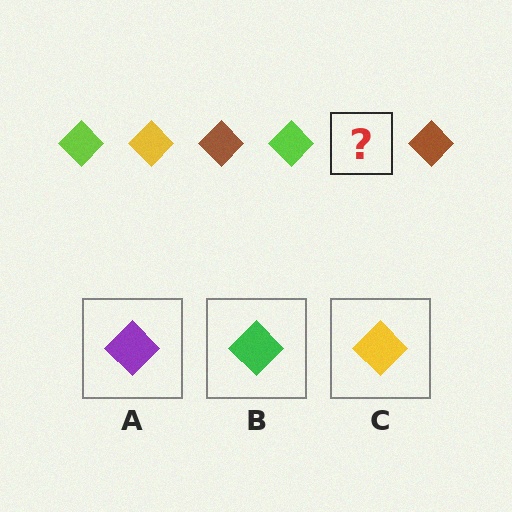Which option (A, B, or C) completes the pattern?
C.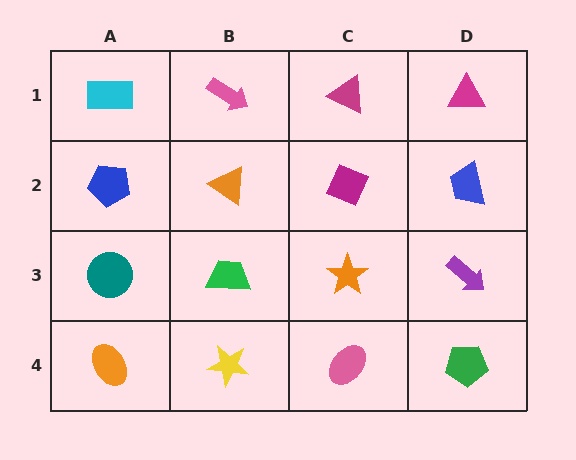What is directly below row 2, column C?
An orange star.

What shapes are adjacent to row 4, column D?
A purple arrow (row 3, column D), a pink ellipse (row 4, column C).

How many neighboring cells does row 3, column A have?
3.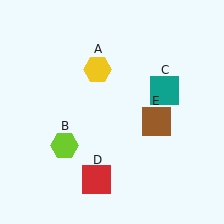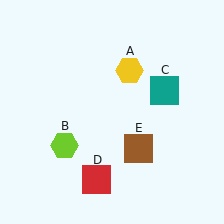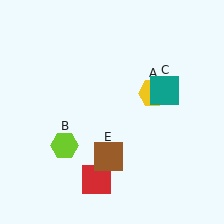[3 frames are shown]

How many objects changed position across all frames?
2 objects changed position: yellow hexagon (object A), brown square (object E).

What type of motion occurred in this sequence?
The yellow hexagon (object A), brown square (object E) rotated clockwise around the center of the scene.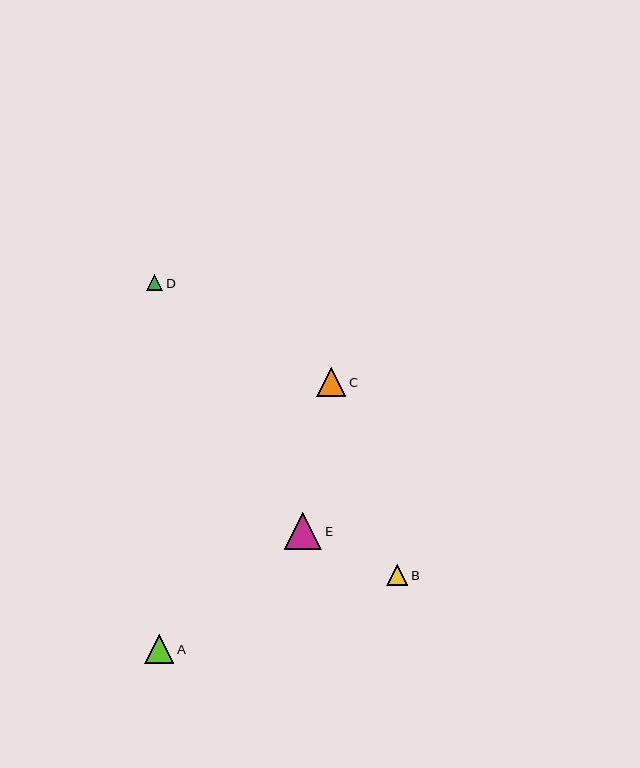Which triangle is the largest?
Triangle E is the largest with a size of approximately 38 pixels.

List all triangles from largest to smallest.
From largest to smallest: E, A, C, B, D.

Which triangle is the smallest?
Triangle D is the smallest with a size of approximately 16 pixels.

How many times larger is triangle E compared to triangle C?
Triangle E is approximately 1.3 times the size of triangle C.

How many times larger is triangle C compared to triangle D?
Triangle C is approximately 1.8 times the size of triangle D.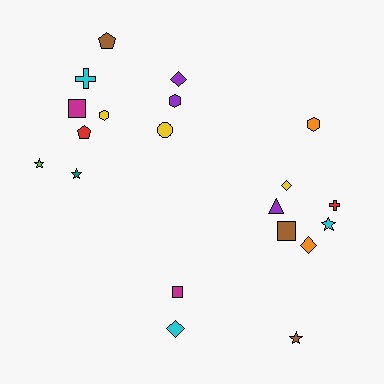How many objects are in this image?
There are 20 objects.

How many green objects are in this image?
There are no green objects.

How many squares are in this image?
There are 3 squares.